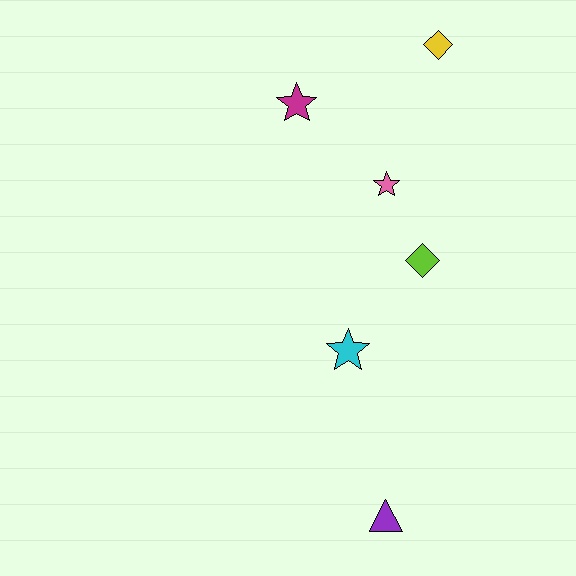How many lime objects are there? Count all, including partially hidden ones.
There is 1 lime object.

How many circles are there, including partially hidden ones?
There are no circles.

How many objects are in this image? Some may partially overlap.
There are 6 objects.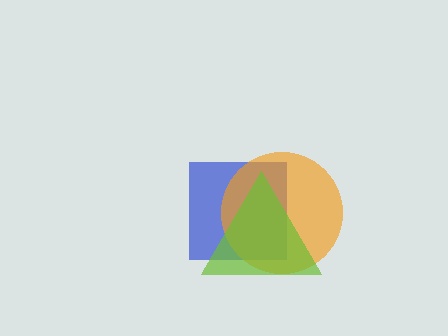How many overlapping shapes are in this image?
There are 3 overlapping shapes in the image.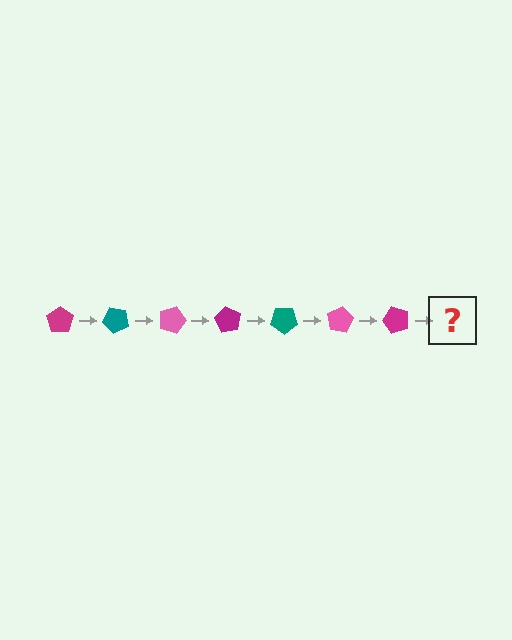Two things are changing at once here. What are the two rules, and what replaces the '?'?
The two rules are that it rotates 45 degrees each step and the color cycles through magenta, teal, and pink. The '?' should be a teal pentagon, rotated 315 degrees from the start.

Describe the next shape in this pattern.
It should be a teal pentagon, rotated 315 degrees from the start.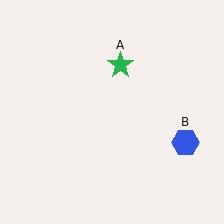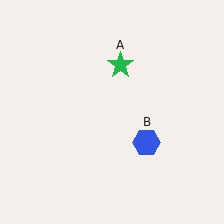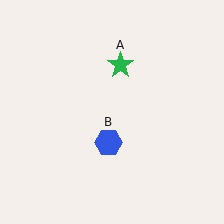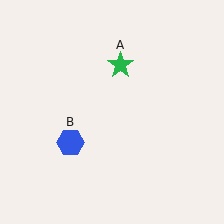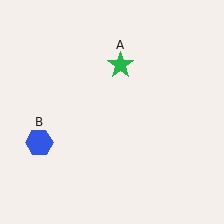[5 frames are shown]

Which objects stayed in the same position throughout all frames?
Green star (object A) remained stationary.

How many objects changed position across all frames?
1 object changed position: blue hexagon (object B).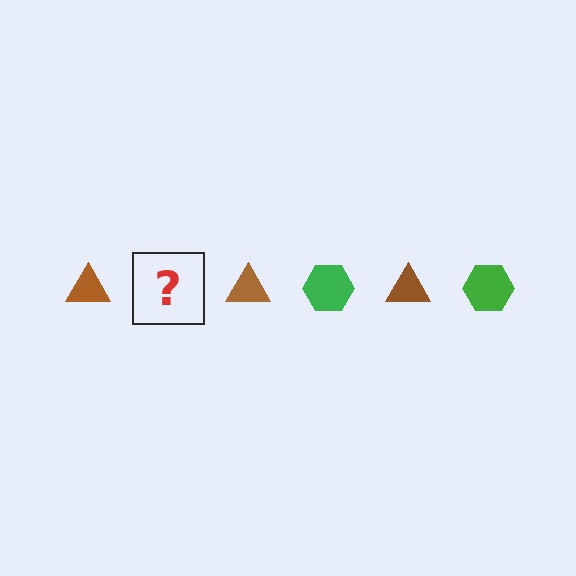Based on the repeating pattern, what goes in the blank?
The blank should be a green hexagon.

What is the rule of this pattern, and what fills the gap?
The rule is that the pattern alternates between brown triangle and green hexagon. The gap should be filled with a green hexagon.